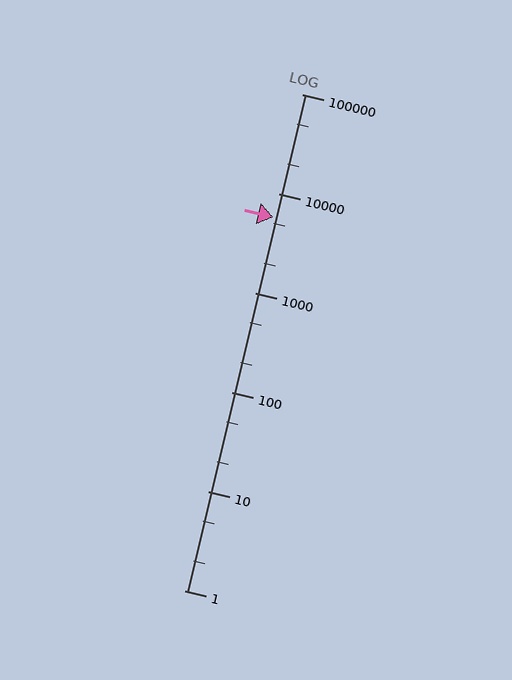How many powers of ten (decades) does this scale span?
The scale spans 5 decades, from 1 to 100000.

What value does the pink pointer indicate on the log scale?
The pointer indicates approximately 5700.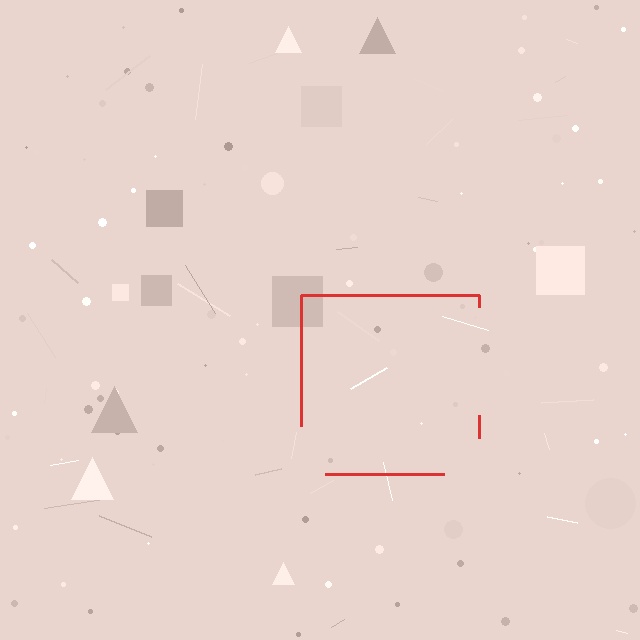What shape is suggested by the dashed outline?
The dashed outline suggests a square.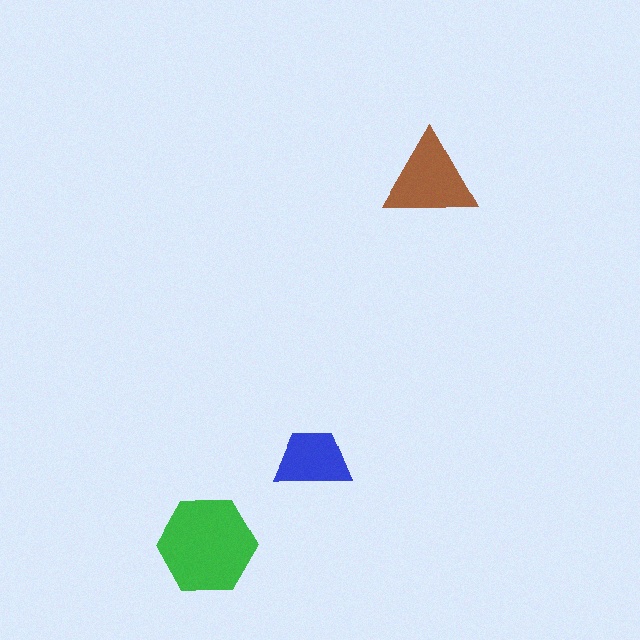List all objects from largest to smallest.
The green hexagon, the brown triangle, the blue trapezoid.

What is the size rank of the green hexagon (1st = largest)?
1st.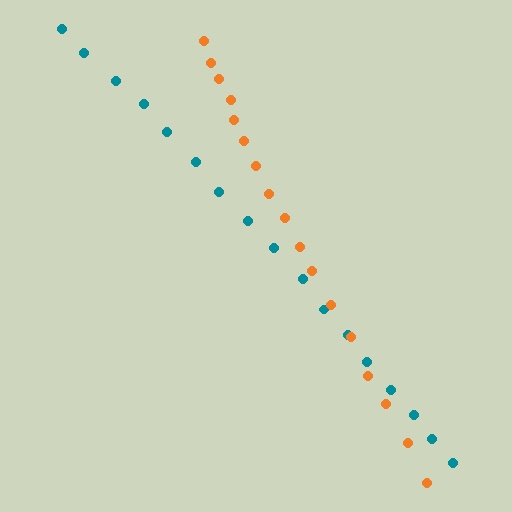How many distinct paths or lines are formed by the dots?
There are 2 distinct paths.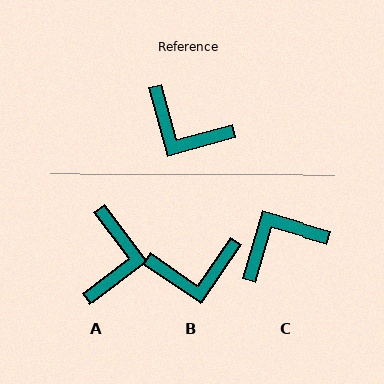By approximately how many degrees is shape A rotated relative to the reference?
Approximately 112 degrees counter-clockwise.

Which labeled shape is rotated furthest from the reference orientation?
C, about 122 degrees away.